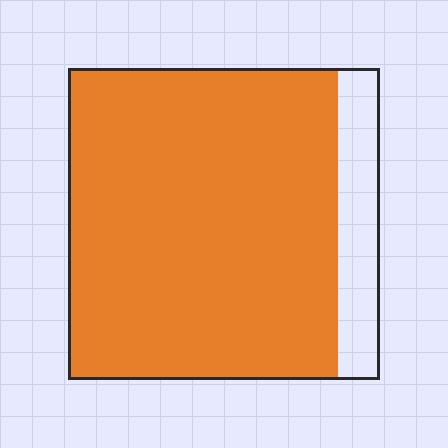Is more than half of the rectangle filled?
Yes.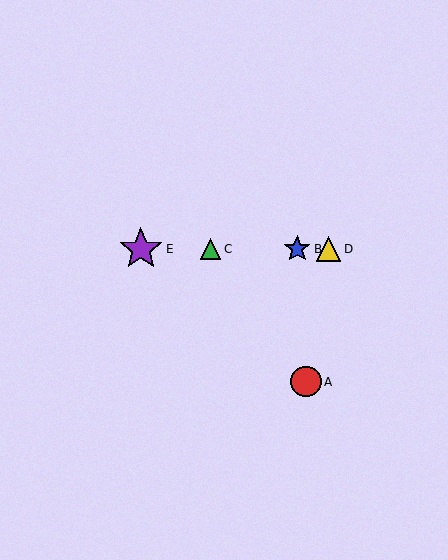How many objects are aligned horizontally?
4 objects (B, C, D, E) are aligned horizontally.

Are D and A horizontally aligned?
No, D is at y≈249 and A is at y≈382.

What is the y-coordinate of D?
Object D is at y≈249.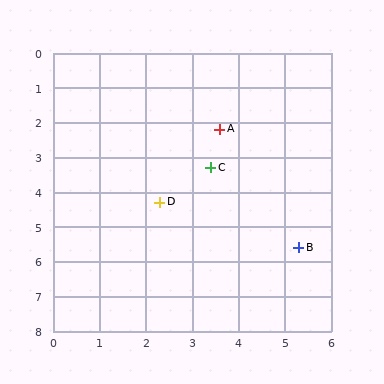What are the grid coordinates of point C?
Point C is at approximately (3.4, 3.3).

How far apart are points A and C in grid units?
Points A and C are about 1.1 grid units apart.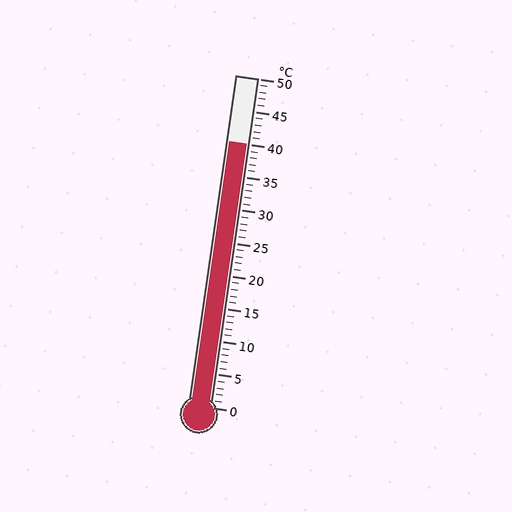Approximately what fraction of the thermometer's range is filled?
The thermometer is filled to approximately 80% of its range.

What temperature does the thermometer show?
The thermometer shows approximately 40°C.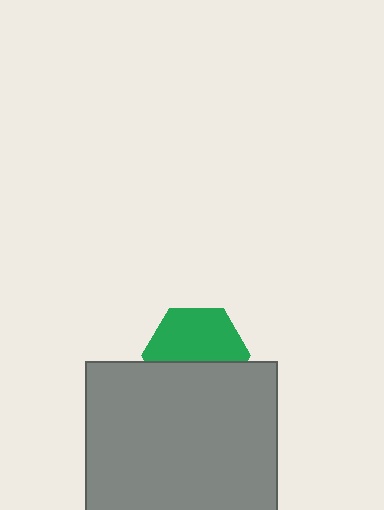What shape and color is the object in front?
The object in front is a gray rectangle.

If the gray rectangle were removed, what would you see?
You would see the complete green hexagon.